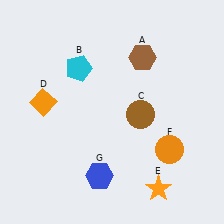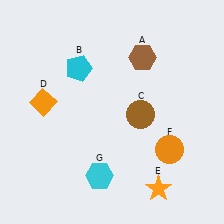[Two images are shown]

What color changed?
The hexagon (G) changed from blue in Image 1 to cyan in Image 2.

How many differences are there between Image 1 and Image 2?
There is 1 difference between the two images.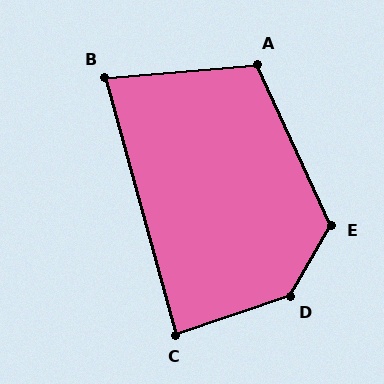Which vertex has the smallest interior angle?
B, at approximately 80 degrees.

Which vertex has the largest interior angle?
D, at approximately 139 degrees.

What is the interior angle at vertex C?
Approximately 87 degrees (approximately right).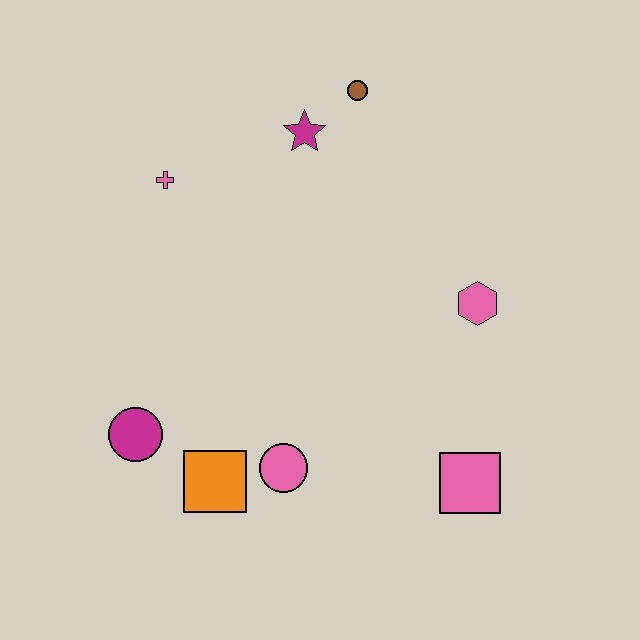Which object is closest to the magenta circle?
The orange square is closest to the magenta circle.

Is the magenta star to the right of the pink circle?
Yes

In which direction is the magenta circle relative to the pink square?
The magenta circle is to the left of the pink square.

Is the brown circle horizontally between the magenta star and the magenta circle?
No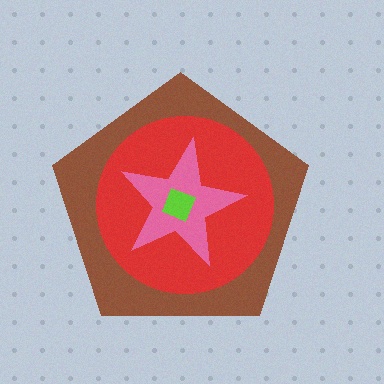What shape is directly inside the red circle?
The pink star.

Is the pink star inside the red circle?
Yes.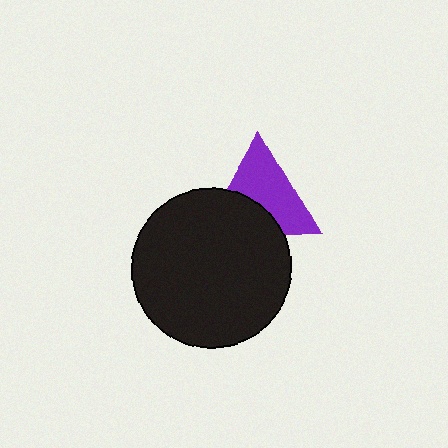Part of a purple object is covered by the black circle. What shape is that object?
It is a triangle.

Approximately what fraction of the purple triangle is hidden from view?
Roughly 38% of the purple triangle is hidden behind the black circle.